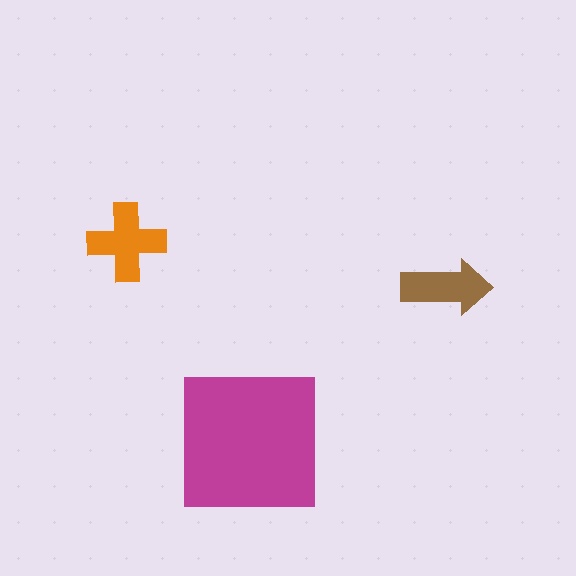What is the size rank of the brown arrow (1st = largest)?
3rd.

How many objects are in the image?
There are 3 objects in the image.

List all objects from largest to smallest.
The magenta square, the orange cross, the brown arrow.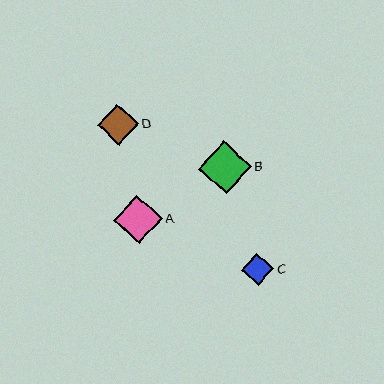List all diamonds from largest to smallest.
From largest to smallest: B, A, D, C.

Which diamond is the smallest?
Diamond C is the smallest with a size of approximately 32 pixels.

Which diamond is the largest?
Diamond B is the largest with a size of approximately 53 pixels.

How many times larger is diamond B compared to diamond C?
Diamond B is approximately 1.6 times the size of diamond C.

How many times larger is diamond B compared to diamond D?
Diamond B is approximately 1.3 times the size of diamond D.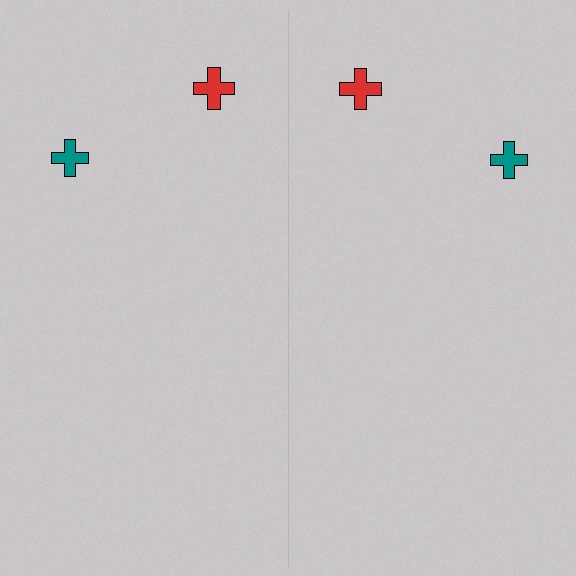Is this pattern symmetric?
Yes, this pattern has bilateral (reflection) symmetry.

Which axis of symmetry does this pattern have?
The pattern has a vertical axis of symmetry running through the center of the image.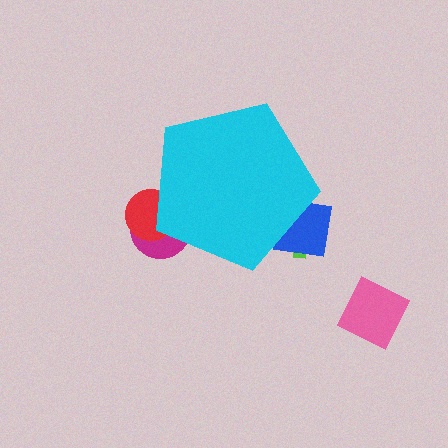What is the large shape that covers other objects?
A cyan pentagon.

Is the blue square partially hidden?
Yes, the blue square is partially hidden behind the cyan pentagon.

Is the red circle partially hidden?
Yes, the red circle is partially hidden behind the cyan pentagon.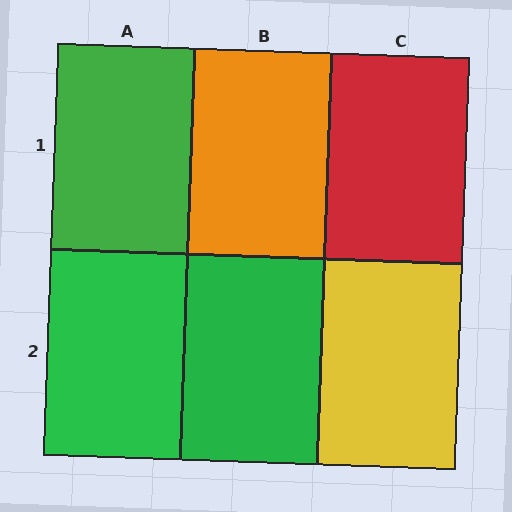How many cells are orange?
1 cell is orange.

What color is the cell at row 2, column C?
Yellow.